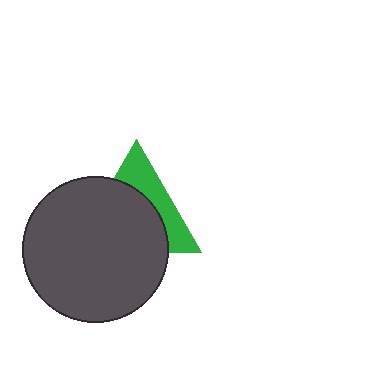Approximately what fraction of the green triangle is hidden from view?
Roughly 63% of the green triangle is hidden behind the dark gray circle.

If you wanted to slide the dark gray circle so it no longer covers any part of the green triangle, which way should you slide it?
Slide it down — that is the most direct way to separate the two shapes.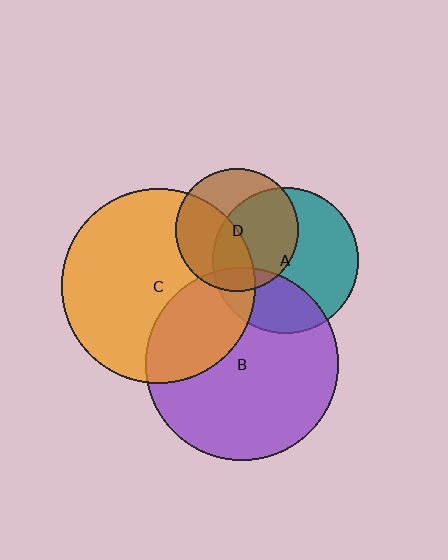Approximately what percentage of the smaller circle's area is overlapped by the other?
Approximately 20%.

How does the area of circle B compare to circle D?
Approximately 2.5 times.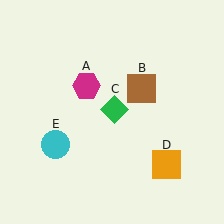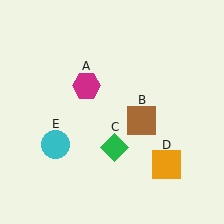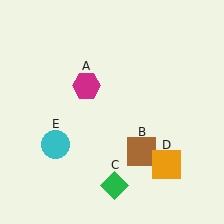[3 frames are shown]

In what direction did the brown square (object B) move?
The brown square (object B) moved down.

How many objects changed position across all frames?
2 objects changed position: brown square (object B), green diamond (object C).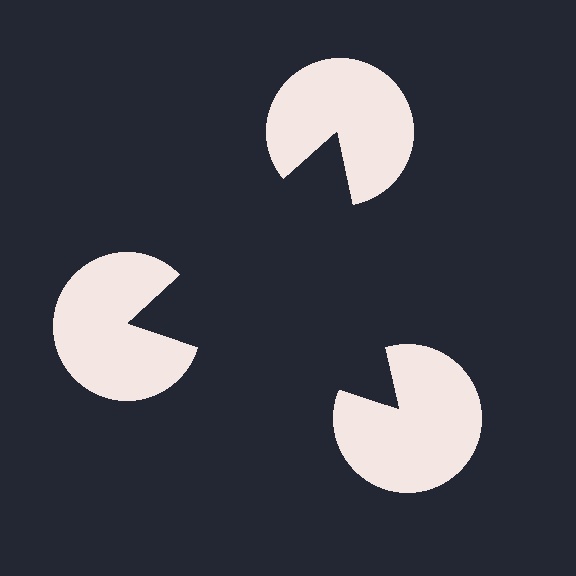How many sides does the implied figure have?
3 sides.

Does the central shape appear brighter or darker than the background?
It typically appears slightly darker than the background, even though no actual brightness change is drawn.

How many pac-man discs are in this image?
There are 3 — one at each vertex of the illusory triangle.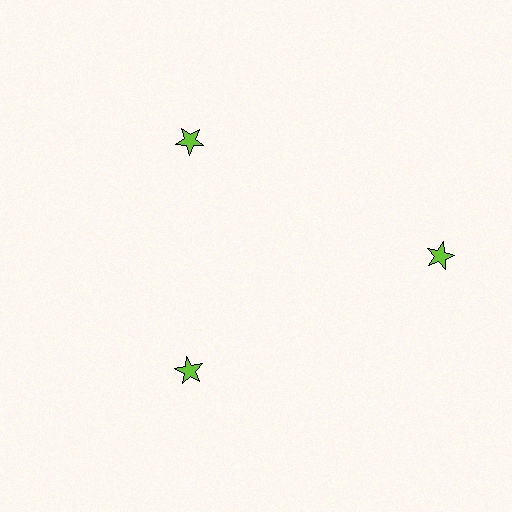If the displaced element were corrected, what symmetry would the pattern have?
It would have 3-fold rotational symmetry — the pattern would map onto itself every 120 degrees.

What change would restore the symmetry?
The symmetry would be restored by moving it inward, back onto the ring so that all 3 stars sit at equal angles and equal distance from the center.